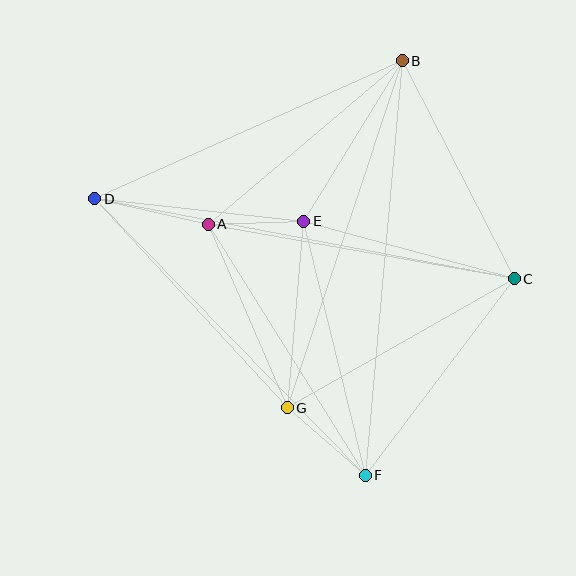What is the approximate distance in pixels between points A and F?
The distance between A and F is approximately 296 pixels.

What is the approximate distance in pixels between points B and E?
The distance between B and E is approximately 188 pixels.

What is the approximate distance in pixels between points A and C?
The distance between A and C is approximately 311 pixels.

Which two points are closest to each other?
Points A and E are closest to each other.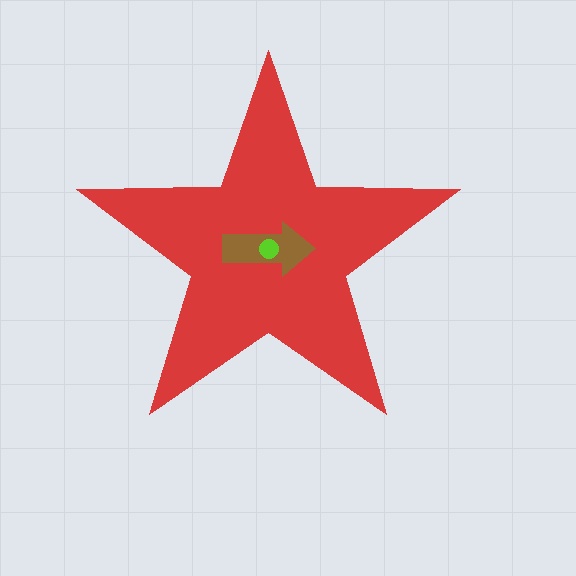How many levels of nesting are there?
3.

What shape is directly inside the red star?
The brown arrow.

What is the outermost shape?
The red star.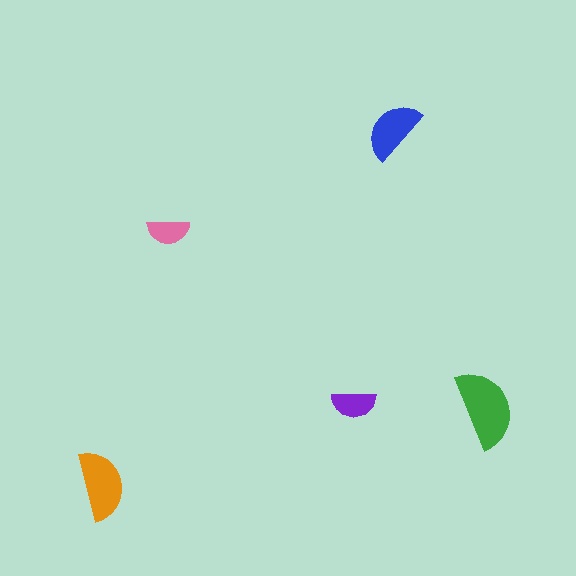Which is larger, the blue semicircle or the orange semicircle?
The orange one.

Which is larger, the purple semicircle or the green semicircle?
The green one.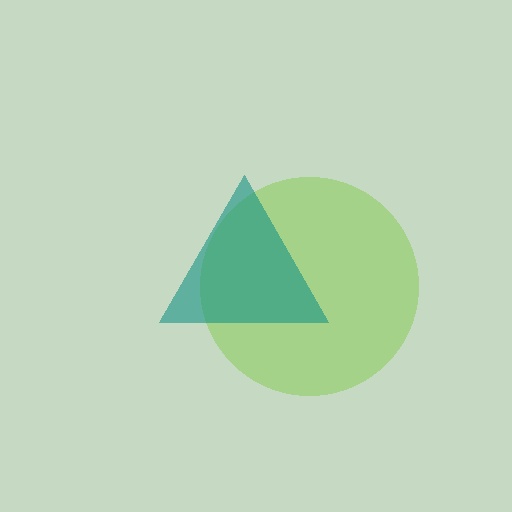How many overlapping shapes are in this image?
There are 2 overlapping shapes in the image.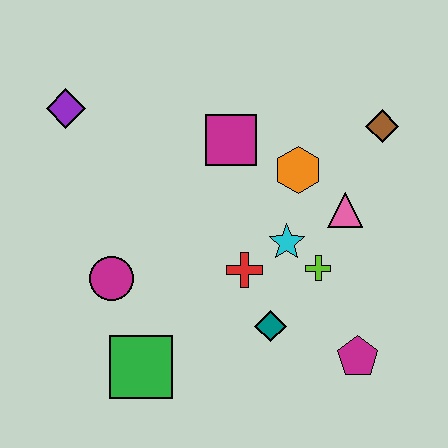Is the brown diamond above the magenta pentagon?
Yes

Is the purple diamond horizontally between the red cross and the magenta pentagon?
No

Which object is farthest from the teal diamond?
The purple diamond is farthest from the teal diamond.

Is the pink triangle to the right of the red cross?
Yes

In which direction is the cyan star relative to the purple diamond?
The cyan star is to the right of the purple diamond.